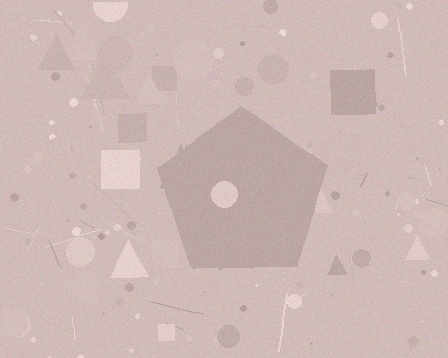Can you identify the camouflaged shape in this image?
The camouflaged shape is a pentagon.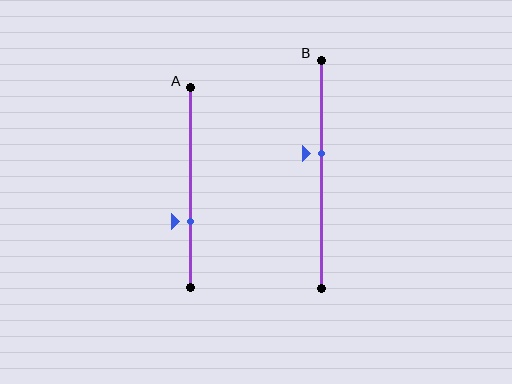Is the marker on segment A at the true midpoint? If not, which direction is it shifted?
No, the marker on segment A is shifted downward by about 17% of the segment length.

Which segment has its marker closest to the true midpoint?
Segment B has its marker closest to the true midpoint.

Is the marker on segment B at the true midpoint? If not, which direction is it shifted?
No, the marker on segment B is shifted upward by about 9% of the segment length.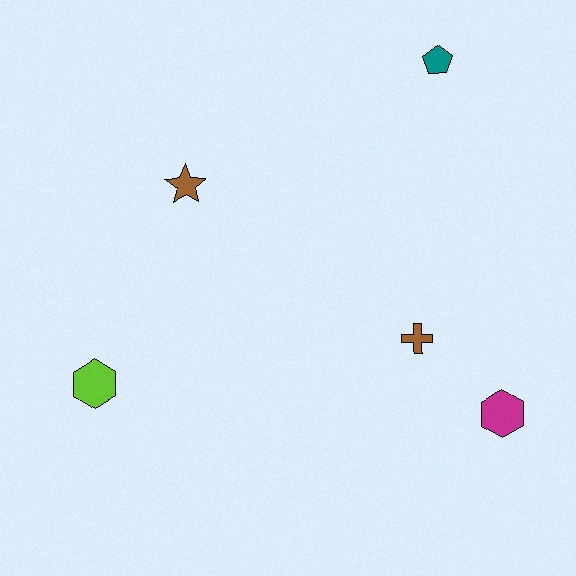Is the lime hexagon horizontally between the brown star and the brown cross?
No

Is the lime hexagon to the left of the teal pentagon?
Yes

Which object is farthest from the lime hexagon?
The teal pentagon is farthest from the lime hexagon.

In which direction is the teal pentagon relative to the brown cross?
The teal pentagon is above the brown cross.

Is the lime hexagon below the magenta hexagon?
No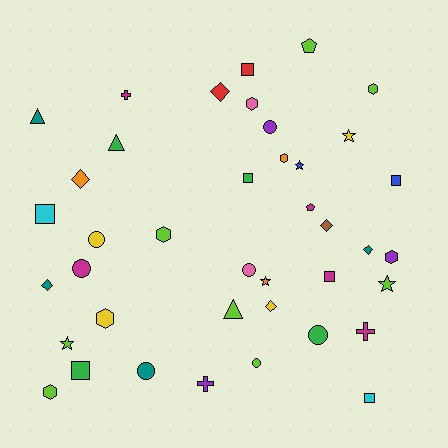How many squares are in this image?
There are 7 squares.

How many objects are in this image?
There are 40 objects.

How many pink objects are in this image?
There are 2 pink objects.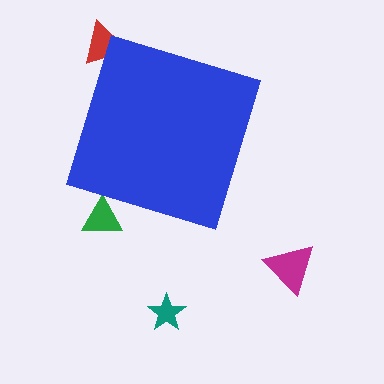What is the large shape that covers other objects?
A blue diamond.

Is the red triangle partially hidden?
Yes, the red triangle is partially hidden behind the blue diamond.